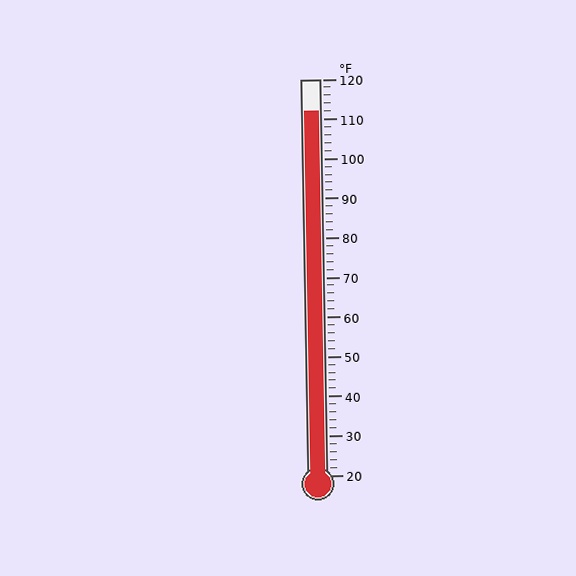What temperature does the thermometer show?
The thermometer shows approximately 112°F.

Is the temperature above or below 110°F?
The temperature is above 110°F.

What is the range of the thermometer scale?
The thermometer scale ranges from 20°F to 120°F.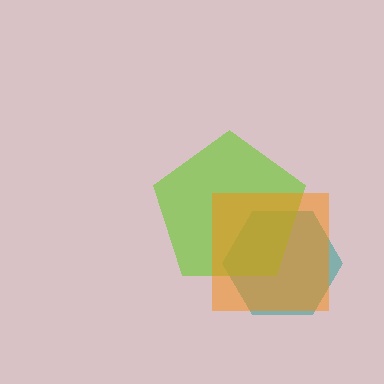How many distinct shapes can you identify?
There are 3 distinct shapes: a teal hexagon, a lime pentagon, an orange square.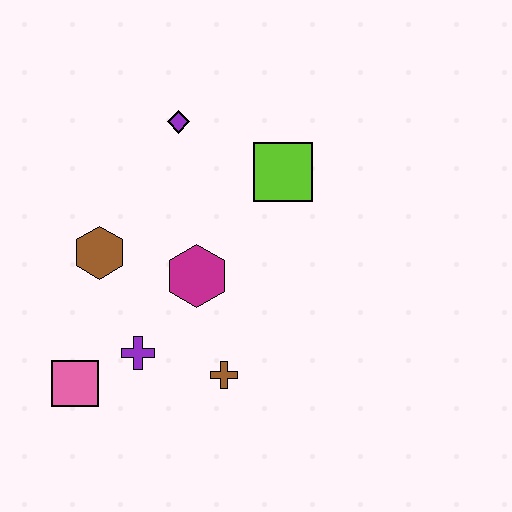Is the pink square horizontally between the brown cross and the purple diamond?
No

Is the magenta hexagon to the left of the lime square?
Yes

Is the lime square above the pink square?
Yes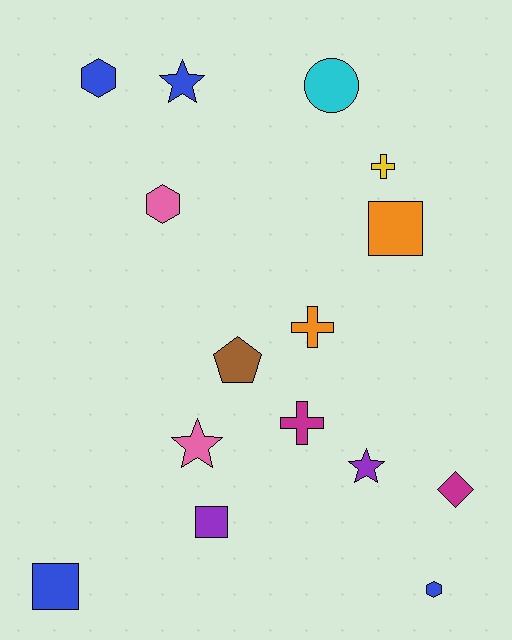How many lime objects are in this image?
There are no lime objects.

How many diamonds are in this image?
There is 1 diamond.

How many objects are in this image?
There are 15 objects.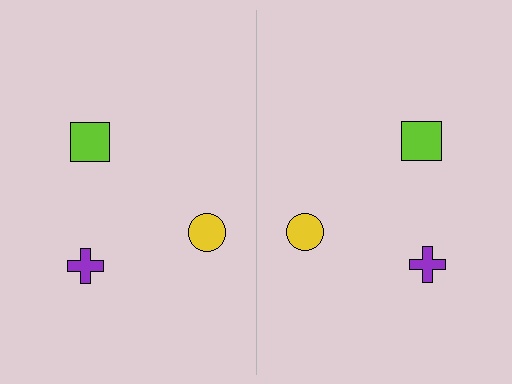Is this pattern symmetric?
Yes, this pattern has bilateral (reflection) symmetry.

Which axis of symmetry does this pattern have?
The pattern has a vertical axis of symmetry running through the center of the image.